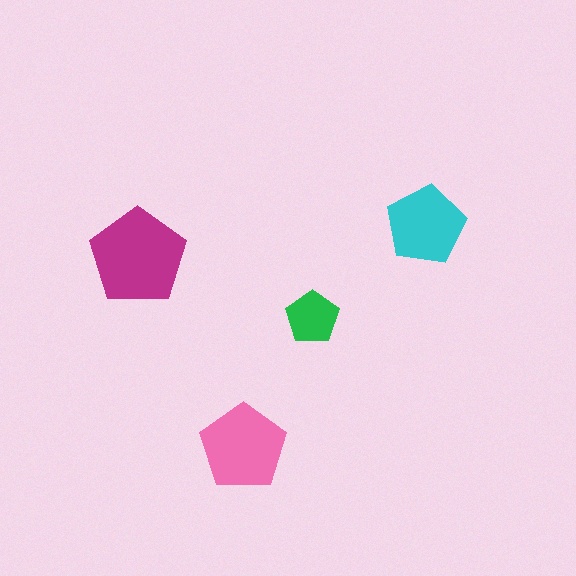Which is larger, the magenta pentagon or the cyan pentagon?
The magenta one.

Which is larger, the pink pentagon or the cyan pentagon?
The pink one.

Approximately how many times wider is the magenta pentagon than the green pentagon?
About 2 times wider.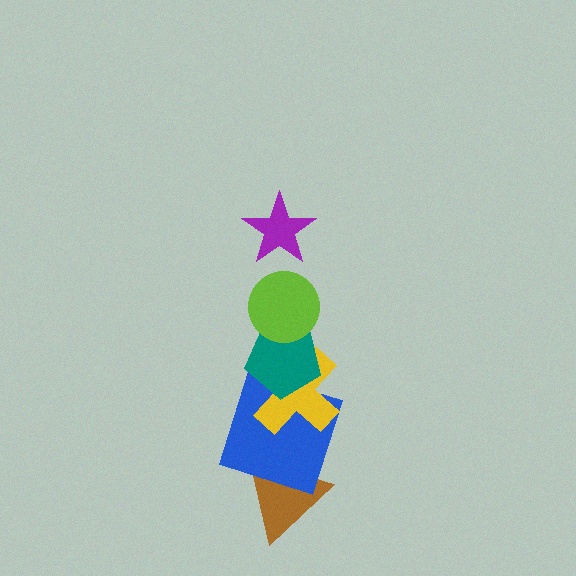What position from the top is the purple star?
The purple star is 1st from the top.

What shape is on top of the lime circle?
The purple star is on top of the lime circle.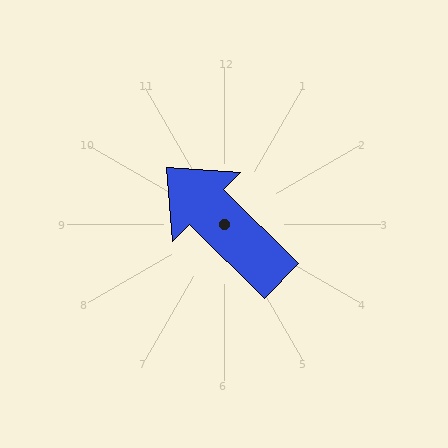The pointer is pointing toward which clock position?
Roughly 10 o'clock.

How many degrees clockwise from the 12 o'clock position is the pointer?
Approximately 314 degrees.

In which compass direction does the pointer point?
Northwest.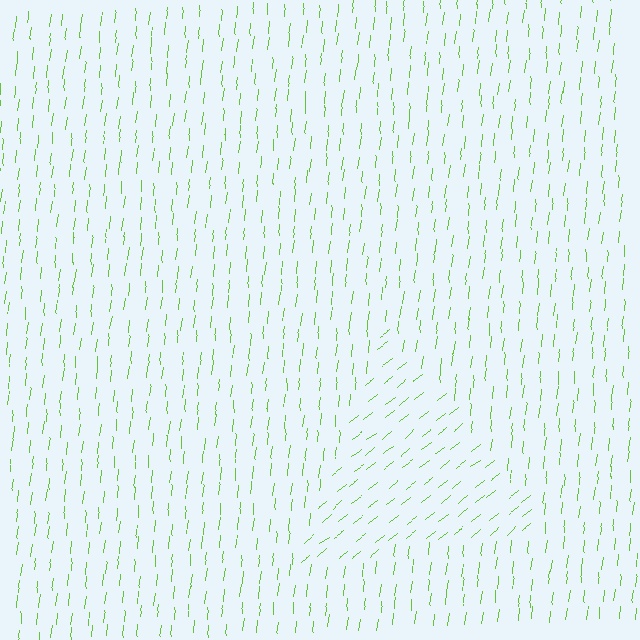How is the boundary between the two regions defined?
The boundary is defined purely by a change in line orientation (approximately 45 degrees difference). All lines are the same color and thickness.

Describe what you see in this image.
The image is filled with small lime line segments. A triangle region in the image has lines oriented differently from the surrounding lines, creating a visible texture boundary.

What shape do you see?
I see a triangle.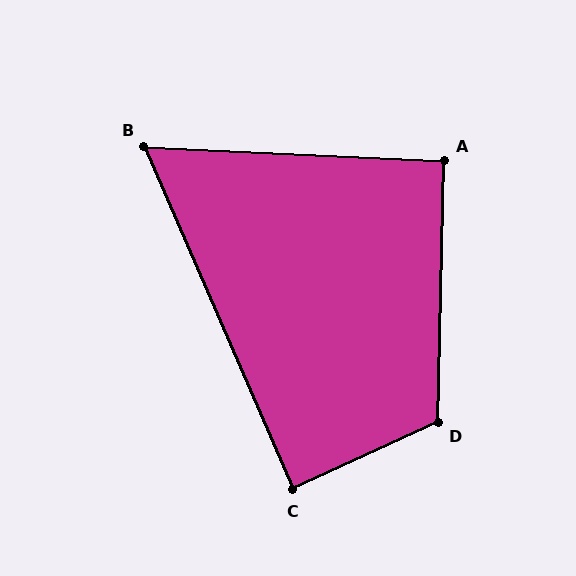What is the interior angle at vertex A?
Approximately 91 degrees (approximately right).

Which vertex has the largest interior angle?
D, at approximately 116 degrees.